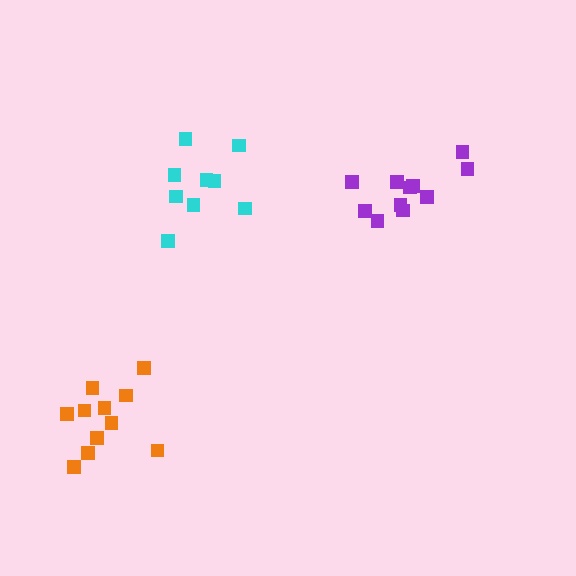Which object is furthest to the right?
The purple cluster is rightmost.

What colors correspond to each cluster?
The clusters are colored: orange, purple, cyan.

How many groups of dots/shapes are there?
There are 3 groups.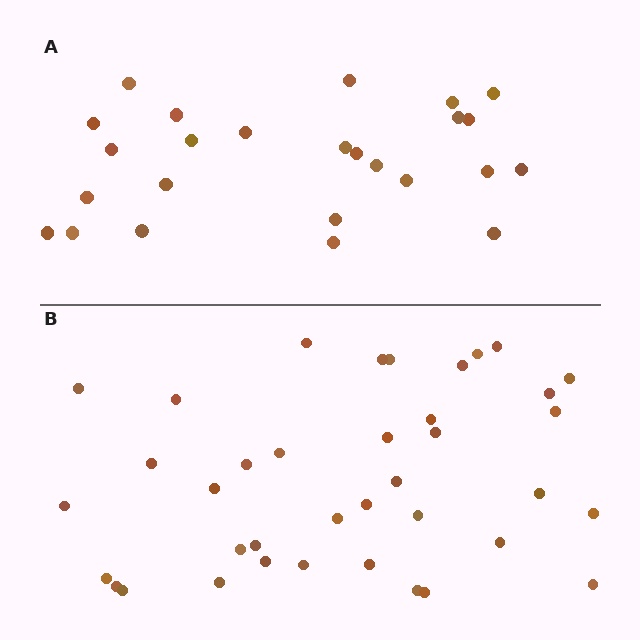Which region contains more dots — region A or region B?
Region B (the bottom region) has more dots.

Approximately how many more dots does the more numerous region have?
Region B has approximately 15 more dots than region A.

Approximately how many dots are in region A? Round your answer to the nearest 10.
About 20 dots. (The exact count is 25, which rounds to 20.)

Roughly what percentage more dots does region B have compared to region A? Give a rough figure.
About 50% more.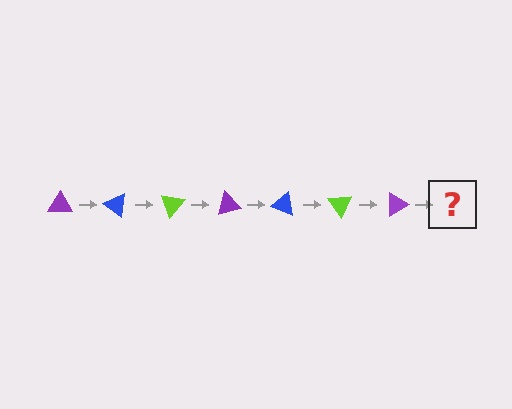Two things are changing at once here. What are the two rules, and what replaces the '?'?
The two rules are that it rotates 35 degrees each step and the color cycles through purple, blue, and lime. The '?' should be a blue triangle, rotated 245 degrees from the start.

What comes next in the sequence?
The next element should be a blue triangle, rotated 245 degrees from the start.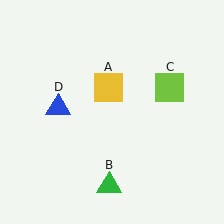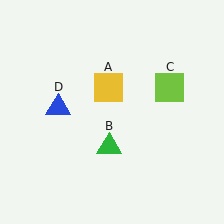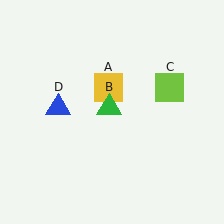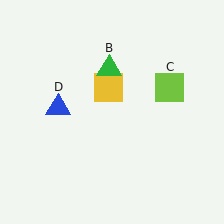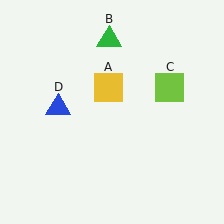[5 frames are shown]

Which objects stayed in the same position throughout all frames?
Yellow square (object A) and lime square (object C) and blue triangle (object D) remained stationary.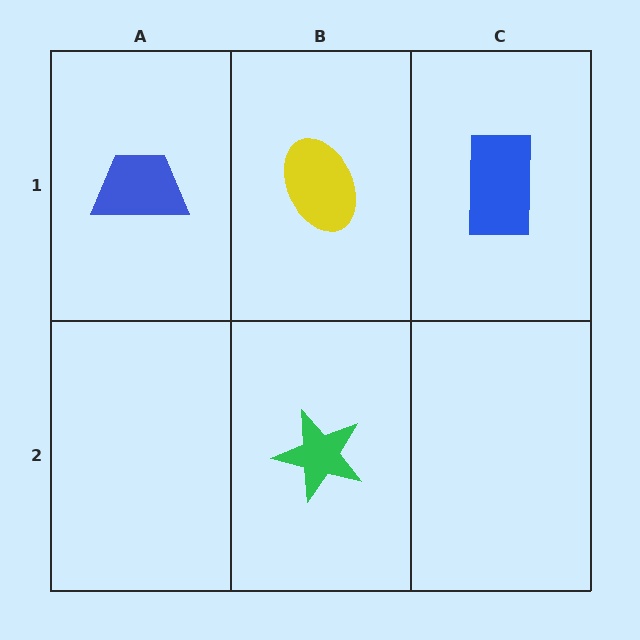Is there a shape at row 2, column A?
No, that cell is empty.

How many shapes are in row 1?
3 shapes.